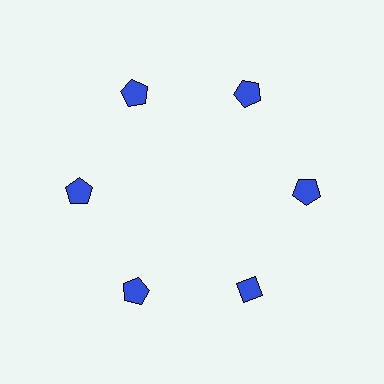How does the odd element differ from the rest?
It has a different shape: diamond instead of pentagon.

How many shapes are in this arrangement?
There are 6 shapes arranged in a ring pattern.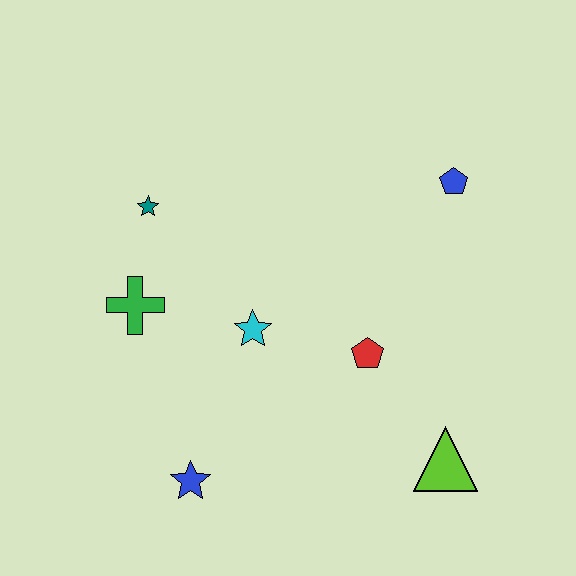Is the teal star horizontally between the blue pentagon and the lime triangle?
No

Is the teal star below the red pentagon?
No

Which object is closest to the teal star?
The green cross is closest to the teal star.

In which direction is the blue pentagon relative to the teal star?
The blue pentagon is to the right of the teal star.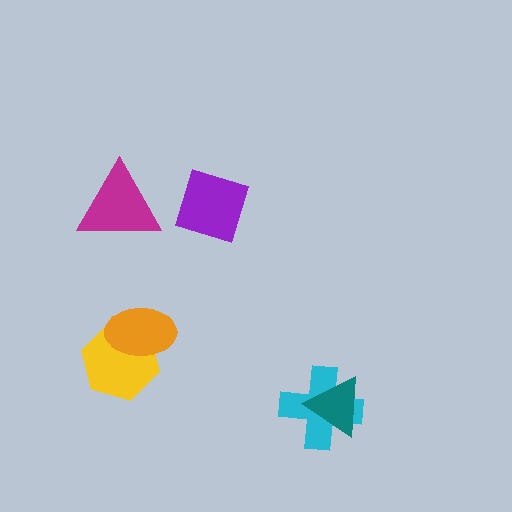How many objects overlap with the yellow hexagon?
1 object overlaps with the yellow hexagon.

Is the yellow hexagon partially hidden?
Yes, it is partially covered by another shape.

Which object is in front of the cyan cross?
The teal triangle is in front of the cyan cross.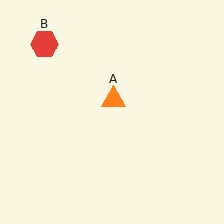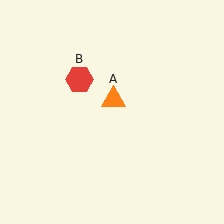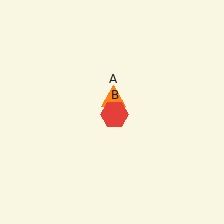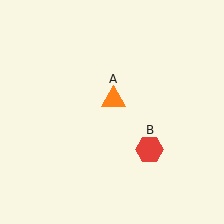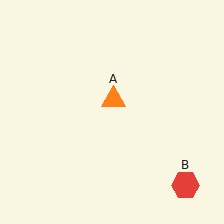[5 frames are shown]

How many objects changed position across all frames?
1 object changed position: red hexagon (object B).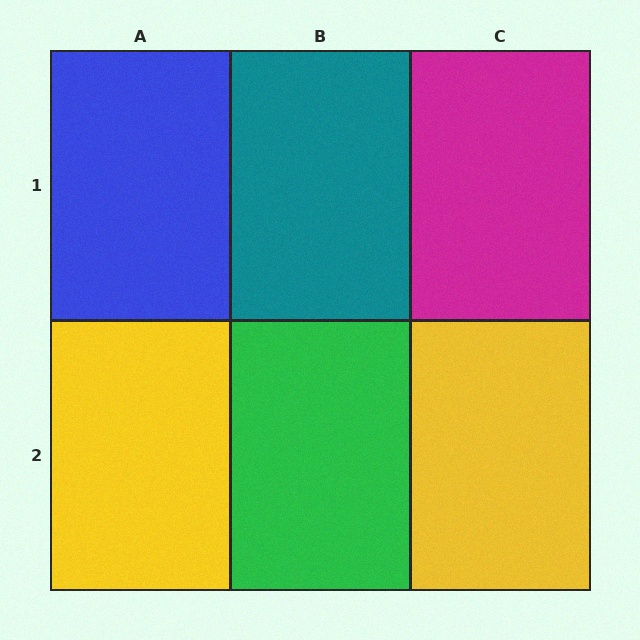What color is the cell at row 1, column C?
Magenta.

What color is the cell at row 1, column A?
Blue.